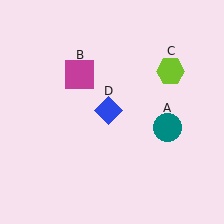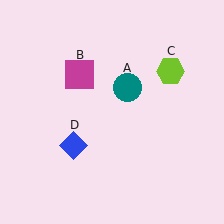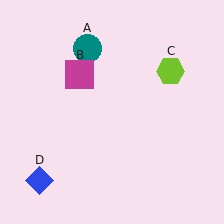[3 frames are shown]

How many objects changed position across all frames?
2 objects changed position: teal circle (object A), blue diamond (object D).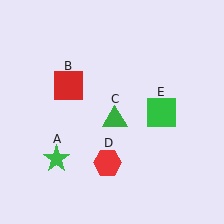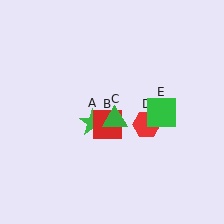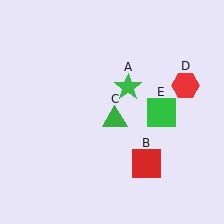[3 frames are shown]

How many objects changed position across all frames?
3 objects changed position: green star (object A), red square (object B), red hexagon (object D).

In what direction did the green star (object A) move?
The green star (object A) moved up and to the right.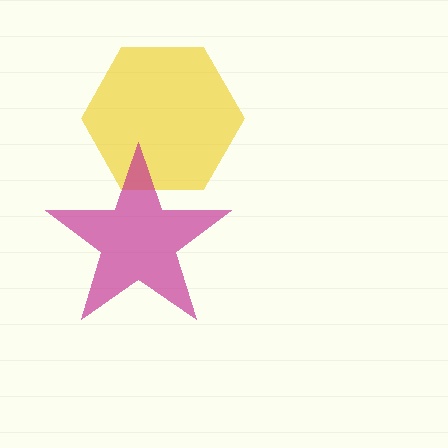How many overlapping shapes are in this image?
There are 2 overlapping shapes in the image.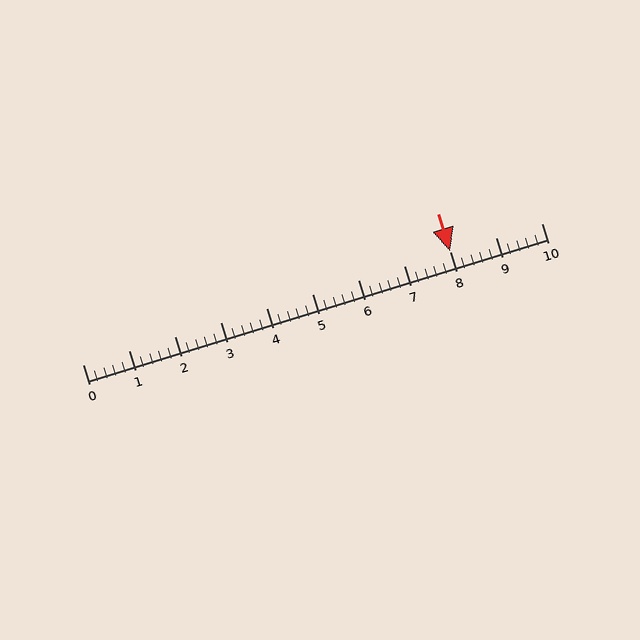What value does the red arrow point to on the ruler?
The red arrow points to approximately 8.0.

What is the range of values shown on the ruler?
The ruler shows values from 0 to 10.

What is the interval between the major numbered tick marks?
The major tick marks are spaced 1 units apart.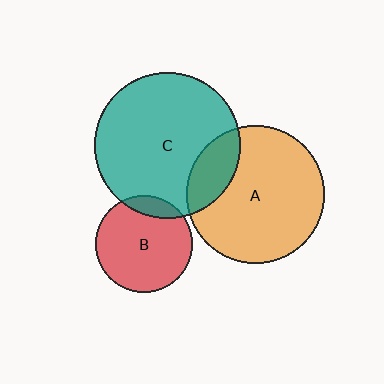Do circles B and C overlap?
Yes.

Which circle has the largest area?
Circle C (teal).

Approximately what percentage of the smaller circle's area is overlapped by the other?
Approximately 10%.